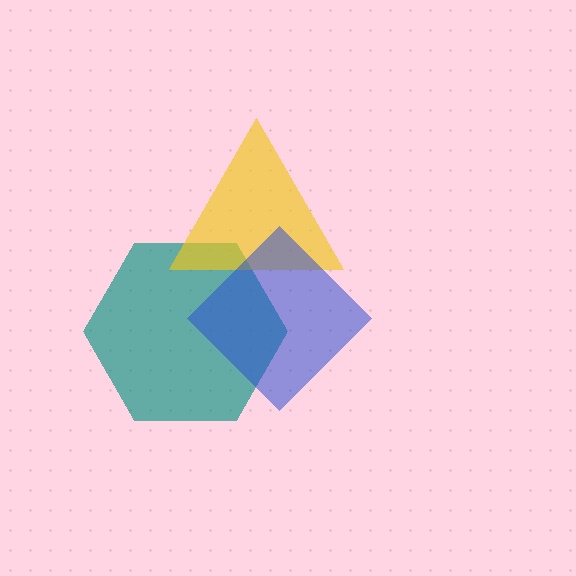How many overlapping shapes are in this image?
There are 3 overlapping shapes in the image.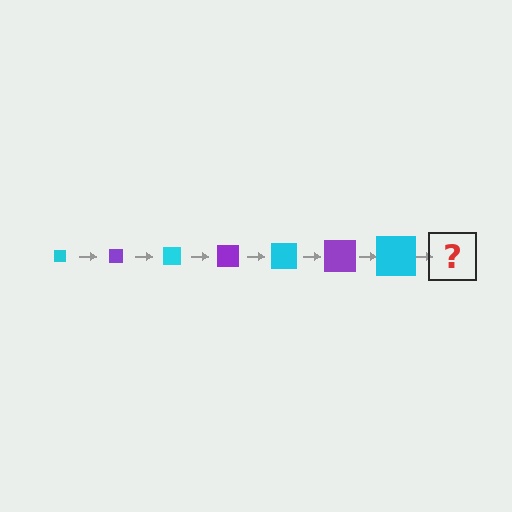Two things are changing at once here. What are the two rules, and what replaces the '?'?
The two rules are that the square grows larger each step and the color cycles through cyan and purple. The '?' should be a purple square, larger than the previous one.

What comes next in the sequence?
The next element should be a purple square, larger than the previous one.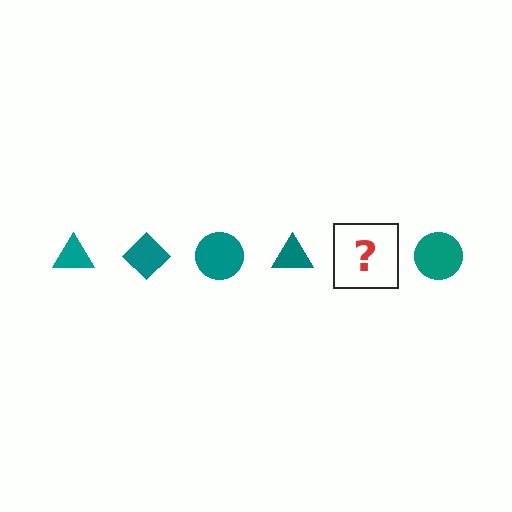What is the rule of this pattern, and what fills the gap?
The rule is that the pattern cycles through triangle, diamond, circle shapes in teal. The gap should be filled with a teal diamond.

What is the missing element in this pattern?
The missing element is a teal diamond.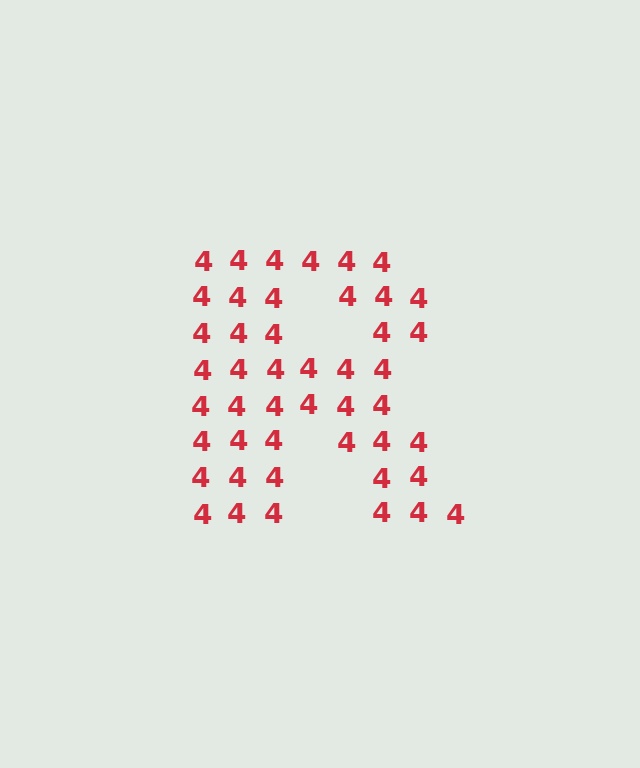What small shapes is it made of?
It is made of small digit 4's.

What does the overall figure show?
The overall figure shows the letter R.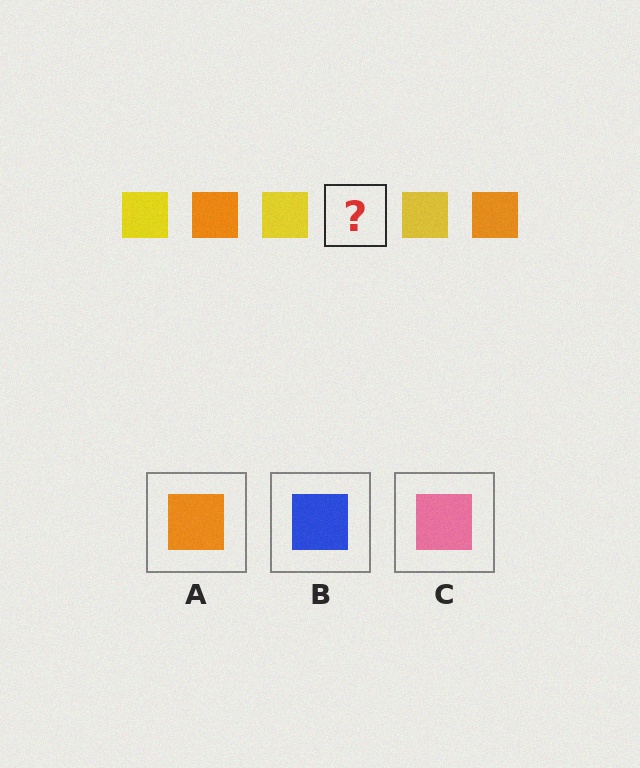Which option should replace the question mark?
Option A.